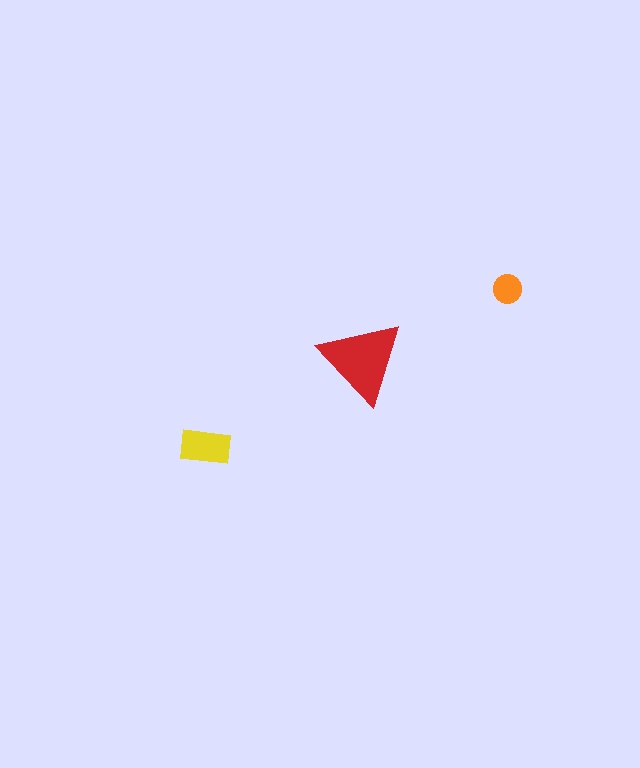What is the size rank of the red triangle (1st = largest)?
1st.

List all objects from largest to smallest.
The red triangle, the yellow rectangle, the orange circle.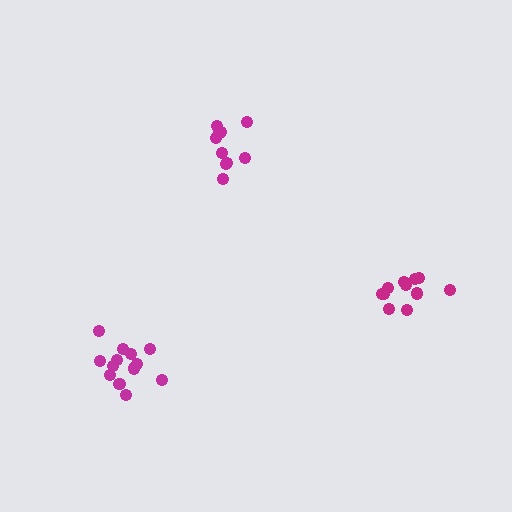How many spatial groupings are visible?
There are 3 spatial groupings.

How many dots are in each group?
Group 1: 13 dots, Group 2: 12 dots, Group 3: 10 dots (35 total).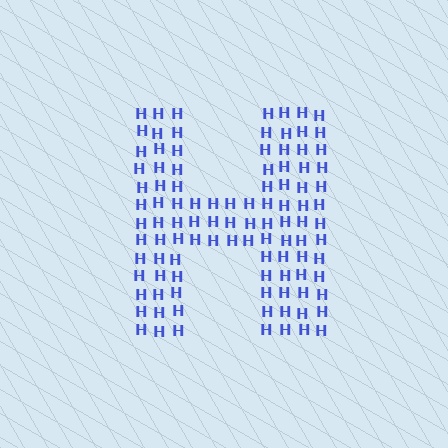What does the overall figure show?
The overall figure shows the letter H.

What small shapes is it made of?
It is made of small letter H's.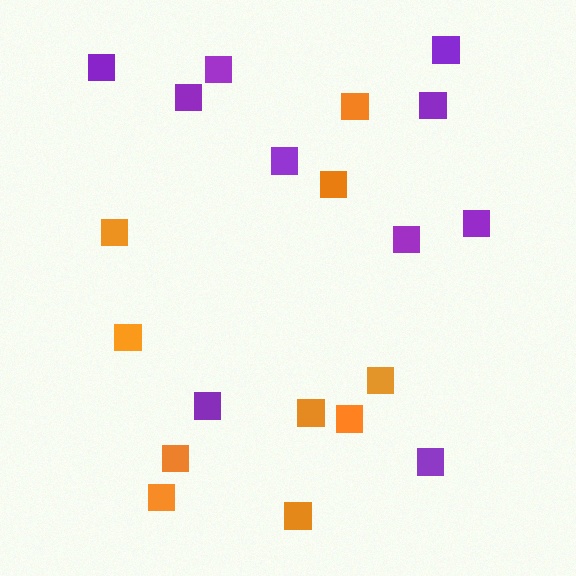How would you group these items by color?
There are 2 groups: one group of purple squares (10) and one group of orange squares (10).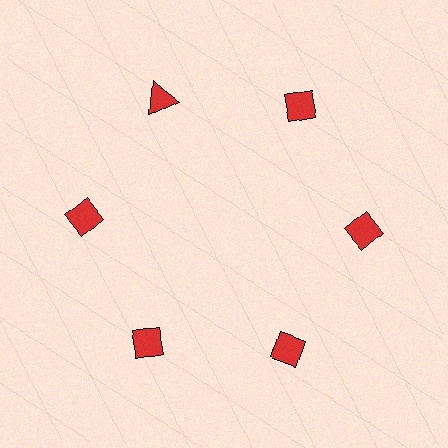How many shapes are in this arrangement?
There are 6 shapes arranged in a ring pattern.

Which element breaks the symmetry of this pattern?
The red triangle at roughly the 11 o'clock position breaks the symmetry. All other shapes are red diamonds.